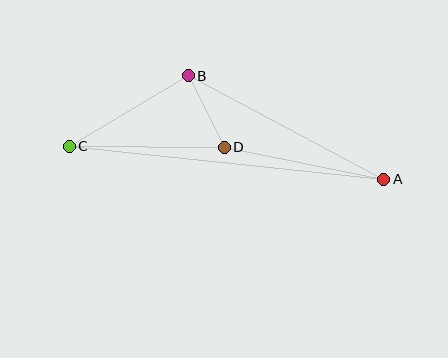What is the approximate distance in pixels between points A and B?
The distance between A and B is approximately 221 pixels.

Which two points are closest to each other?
Points B and D are closest to each other.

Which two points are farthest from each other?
Points A and C are farthest from each other.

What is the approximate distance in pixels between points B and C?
The distance between B and C is approximately 138 pixels.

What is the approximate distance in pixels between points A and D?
The distance between A and D is approximately 163 pixels.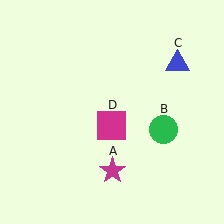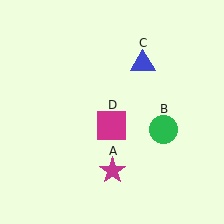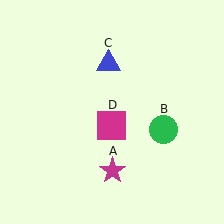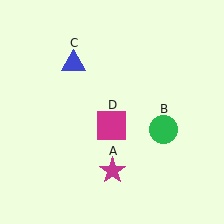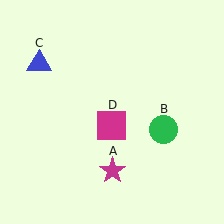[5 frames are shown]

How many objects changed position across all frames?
1 object changed position: blue triangle (object C).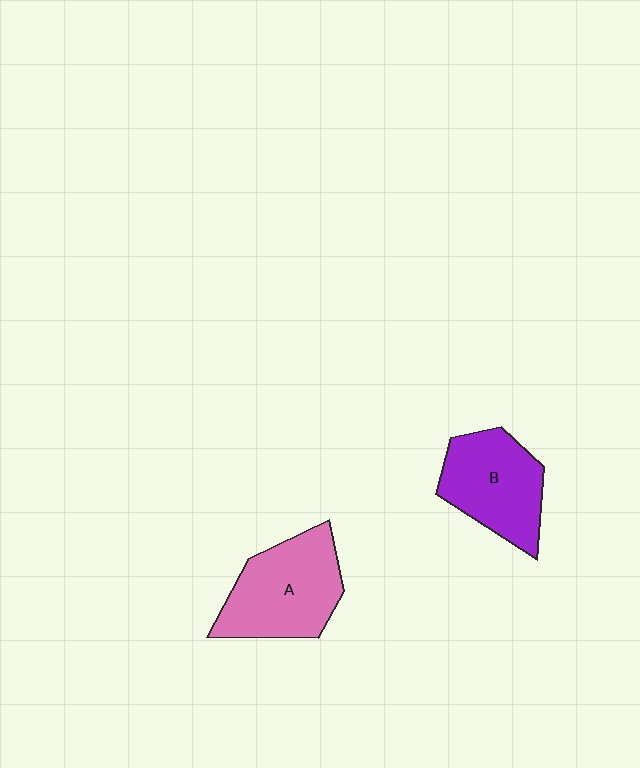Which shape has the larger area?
Shape A (pink).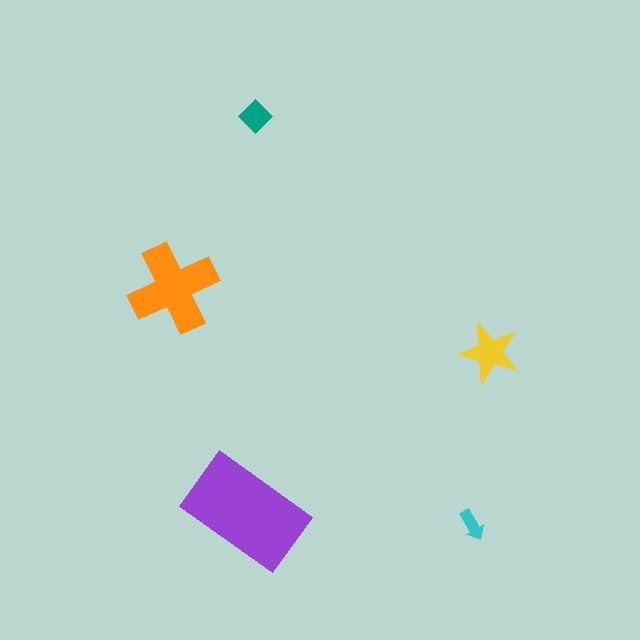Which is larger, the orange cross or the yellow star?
The orange cross.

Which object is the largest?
The purple rectangle.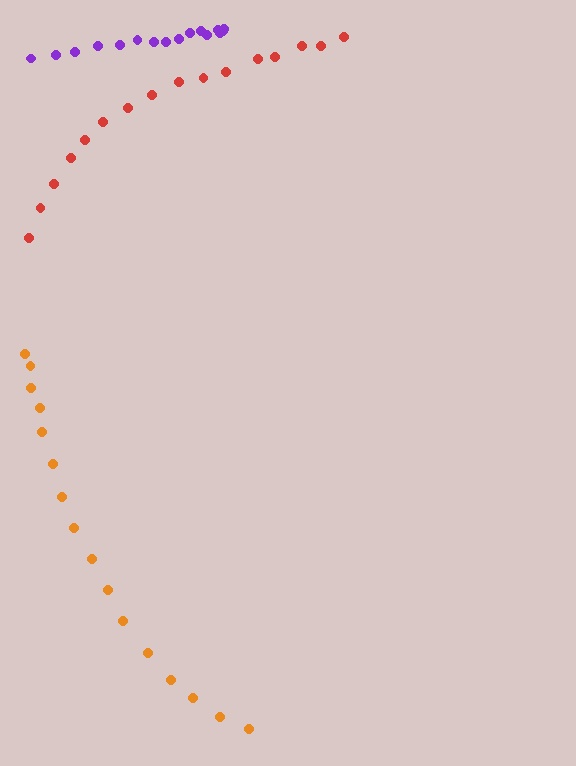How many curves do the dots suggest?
There are 3 distinct paths.